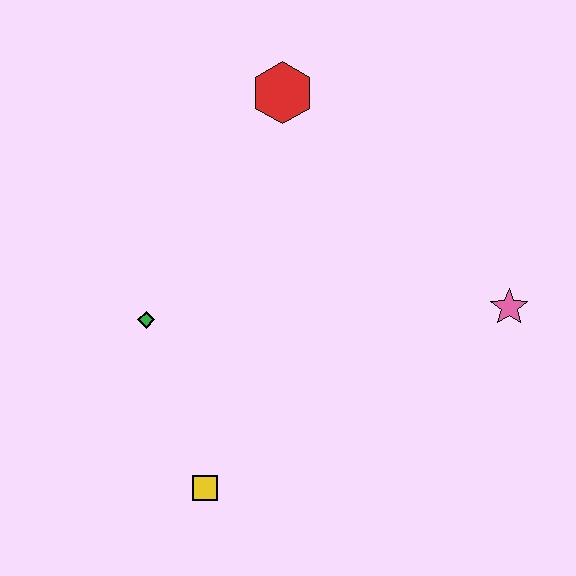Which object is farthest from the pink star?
The green diamond is farthest from the pink star.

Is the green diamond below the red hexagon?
Yes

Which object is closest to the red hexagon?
The green diamond is closest to the red hexagon.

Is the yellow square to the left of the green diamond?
No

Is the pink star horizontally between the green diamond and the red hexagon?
No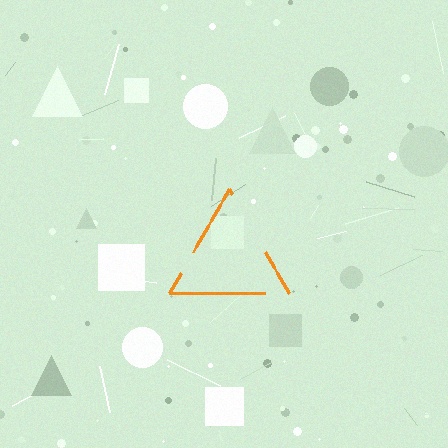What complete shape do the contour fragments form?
The contour fragments form a triangle.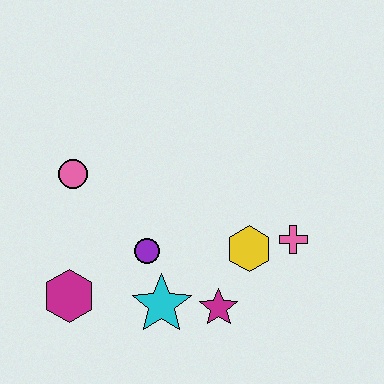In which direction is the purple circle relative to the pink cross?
The purple circle is to the left of the pink cross.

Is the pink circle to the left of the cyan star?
Yes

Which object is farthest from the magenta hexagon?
The pink cross is farthest from the magenta hexagon.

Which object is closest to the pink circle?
The purple circle is closest to the pink circle.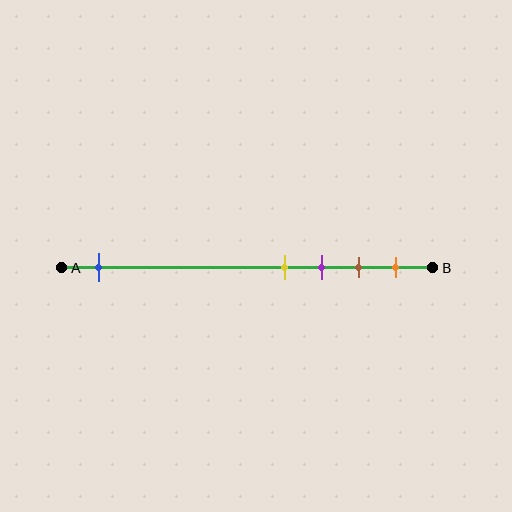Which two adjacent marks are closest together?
The yellow and purple marks are the closest adjacent pair.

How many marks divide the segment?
There are 5 marks dividing the segment.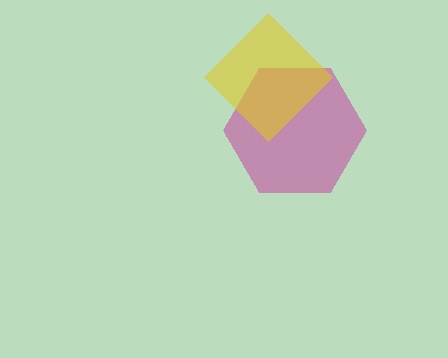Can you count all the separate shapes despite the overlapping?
Yes, there are 2 separate shapes.